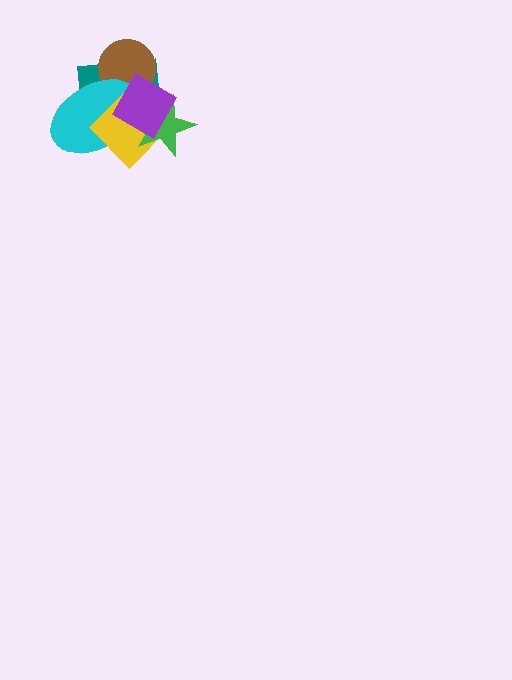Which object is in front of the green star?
The purple diamond is in front of the green star.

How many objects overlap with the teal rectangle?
5 objects overlap with the teal rectangle.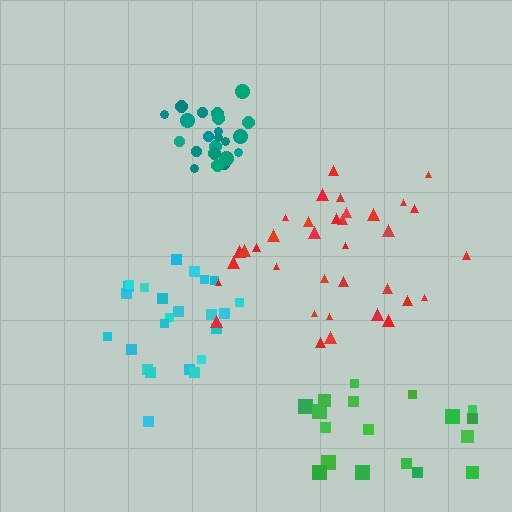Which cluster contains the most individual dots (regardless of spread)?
Red (35).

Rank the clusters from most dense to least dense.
teal, cyan, red, green.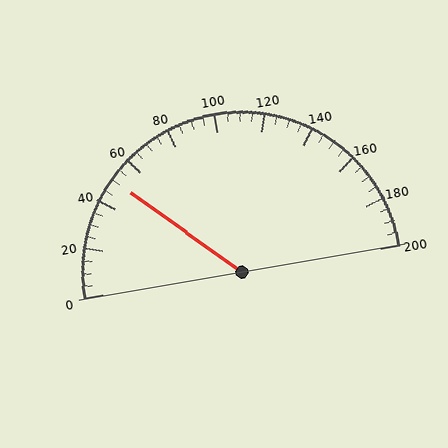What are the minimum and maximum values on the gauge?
The gauge ranges from 0 to 200.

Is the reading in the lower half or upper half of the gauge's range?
The reading is in the lower half of the range (0 to 200).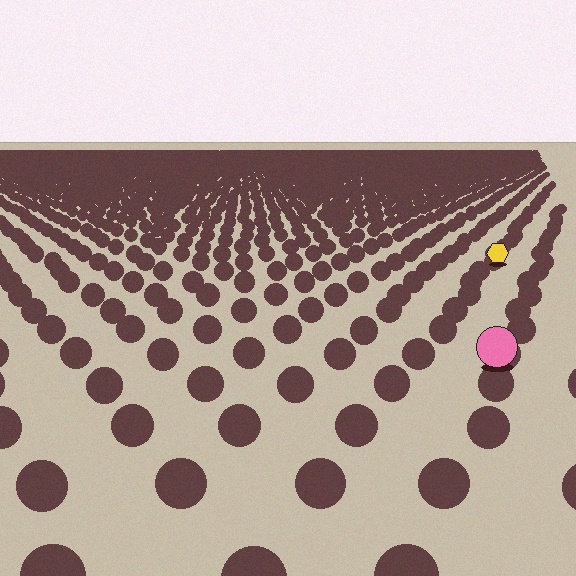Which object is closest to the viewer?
The pink circle is closest. The texture marks near it are larger and more spread out.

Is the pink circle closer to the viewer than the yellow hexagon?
Yes. The pink circle is closer — you can tell from the texture gradient: the ground texture is coarser near it.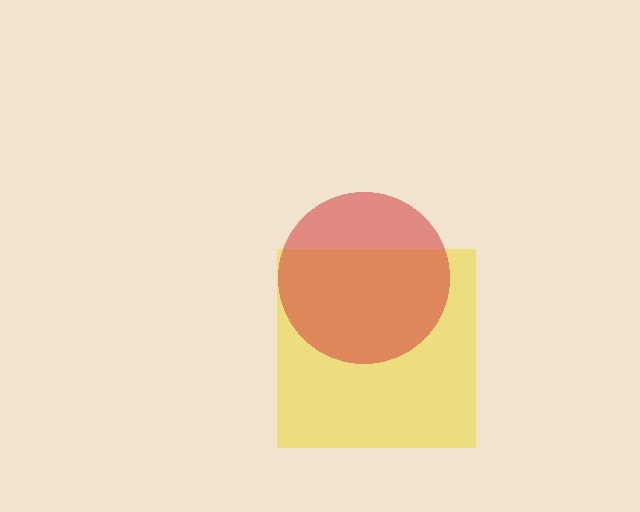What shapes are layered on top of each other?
The layered shapes are: a yellow square, a red circle.